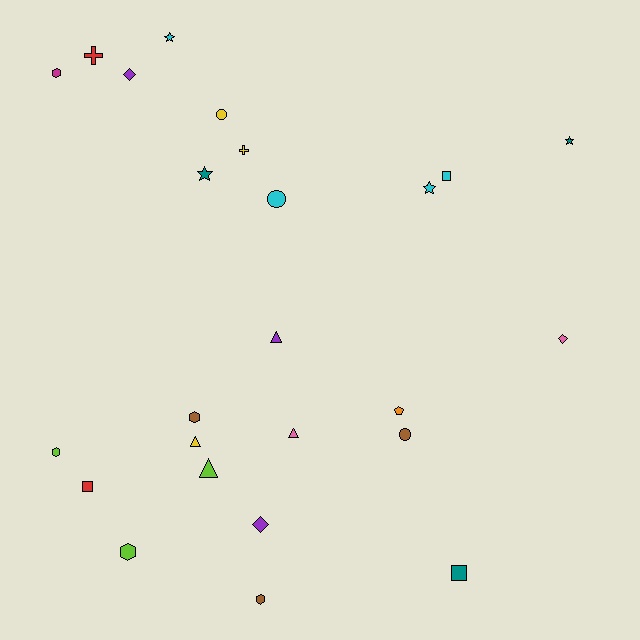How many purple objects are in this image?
There are 3 purple objects.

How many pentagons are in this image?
There is 1 pentagon.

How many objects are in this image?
There are 25 objects.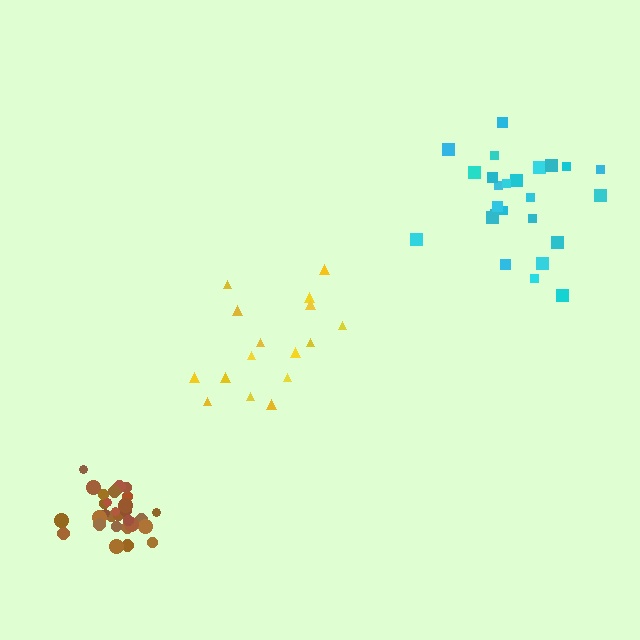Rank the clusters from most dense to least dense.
brown, yellow, cyan.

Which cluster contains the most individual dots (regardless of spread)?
Brown (30).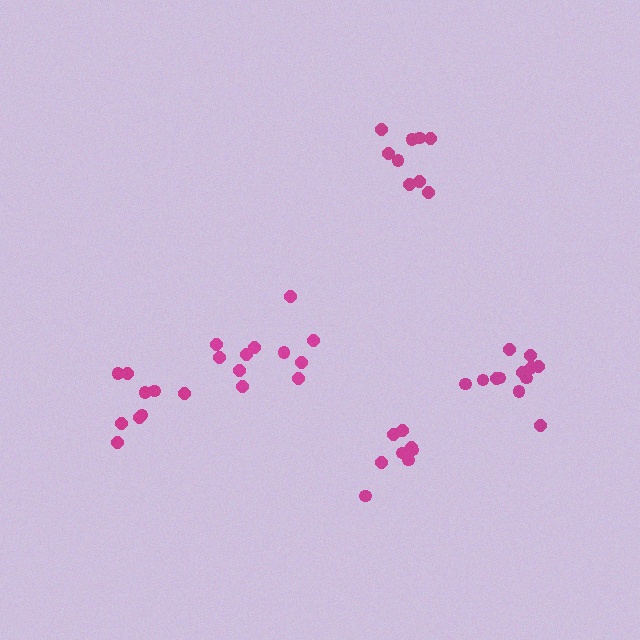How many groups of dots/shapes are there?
There are 5 groups.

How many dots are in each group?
Group 1: 9 dots, Group 2: 8 dots, Group 3: 11 dots, Group 4: 9 dots, Group 5: 12 dots (49 total).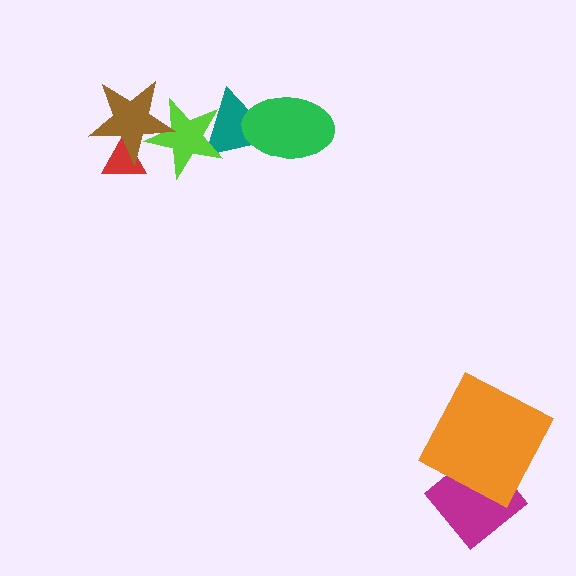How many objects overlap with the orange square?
1 object overlaps with the orange square.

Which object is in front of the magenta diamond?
The orange square is in front of the magenta diamond.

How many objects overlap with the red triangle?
1 object overlaps with the red triangle.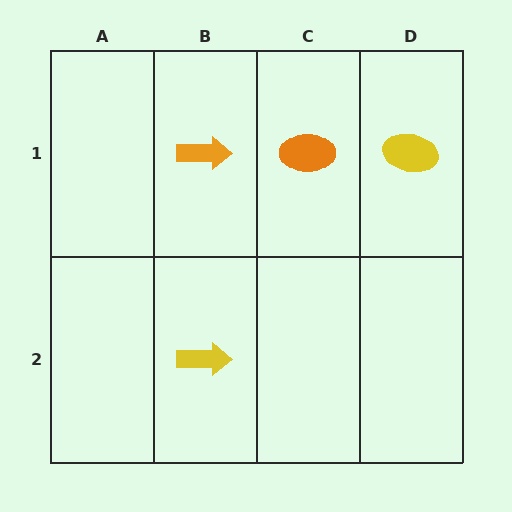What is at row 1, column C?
An orange ellipse.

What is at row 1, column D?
A yellow ellipse.